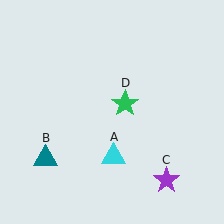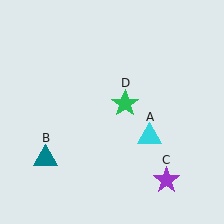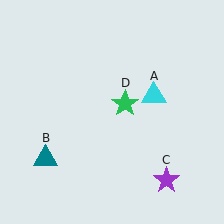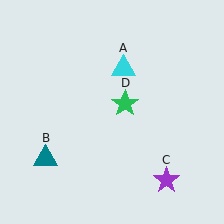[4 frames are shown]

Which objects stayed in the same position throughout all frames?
Teal triangle (object B) and purple star (object C) and green star (object D) remained stationary.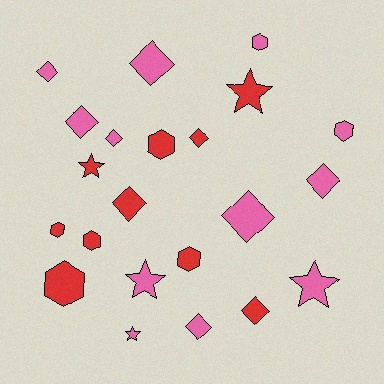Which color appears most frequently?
Pink, with 12 objects.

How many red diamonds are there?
There are 3 red diamonds.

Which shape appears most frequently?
Diamond, with 10 objects.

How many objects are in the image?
There are 22 objects.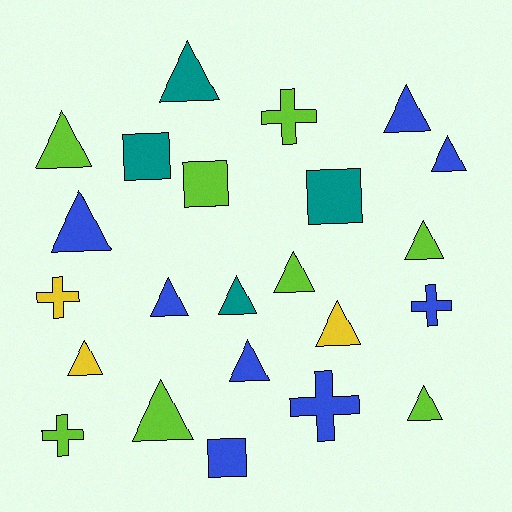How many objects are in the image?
There are 23 objects.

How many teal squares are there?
There are 2 teal squares.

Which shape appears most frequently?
Triangle, with 14 objects.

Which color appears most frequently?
Blue, with 8 objects.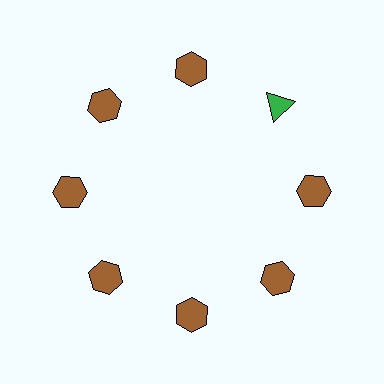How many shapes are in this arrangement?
There are 8 shapes arranged in a ring pattern.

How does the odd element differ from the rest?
It differs in both color (green instead of brown) and shape (triangle instead of hexagon).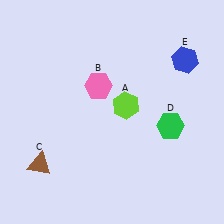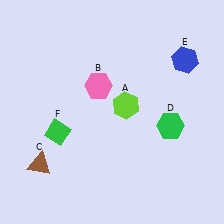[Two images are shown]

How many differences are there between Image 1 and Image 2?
There is 1 difference between the two images.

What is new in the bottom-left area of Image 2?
A green diamond (F) was added in the bottom-left area of Image 2.